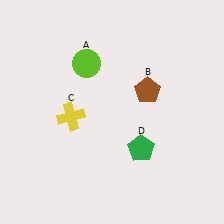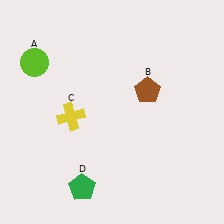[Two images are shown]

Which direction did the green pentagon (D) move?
The green pentagon (D) moved left.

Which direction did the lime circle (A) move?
The lime circle (A) moved left.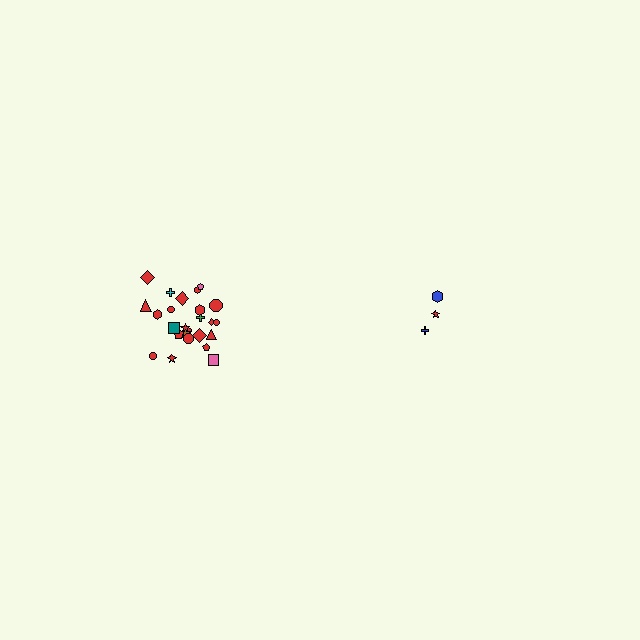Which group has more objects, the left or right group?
The left group.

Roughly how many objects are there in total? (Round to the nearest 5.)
Roughly 30 objects in total.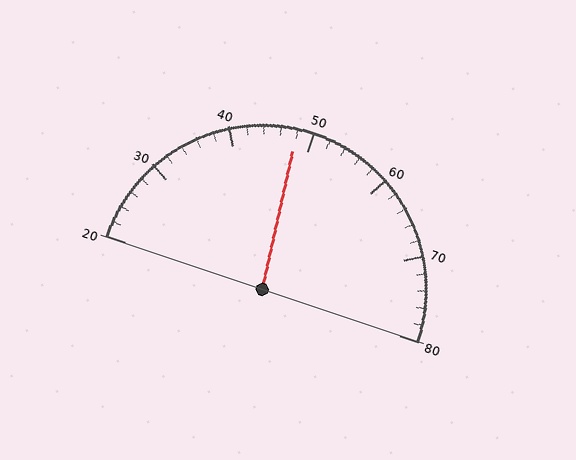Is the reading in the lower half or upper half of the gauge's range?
The reading is in the lower half of the range (20 to 80).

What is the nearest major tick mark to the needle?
The nearest major tick mark is 50.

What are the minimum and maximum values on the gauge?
The gauge ranges from 20 to 80.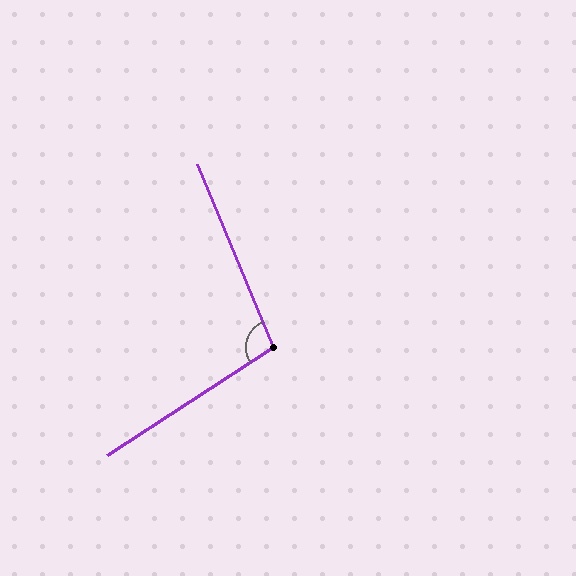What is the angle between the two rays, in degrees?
Approximately 101 degrees.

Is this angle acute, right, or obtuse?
It is obtuse.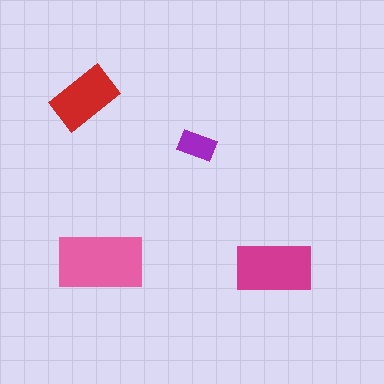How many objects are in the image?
There are 4 objects in the image.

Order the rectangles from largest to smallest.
the pink one, the magenta one, the red one, the purple one.